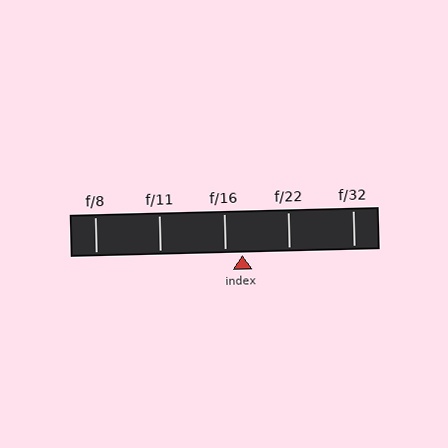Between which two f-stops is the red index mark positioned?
The index mark is between f/16 and f/22.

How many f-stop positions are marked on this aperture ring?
There are 5 f-stop positions marked.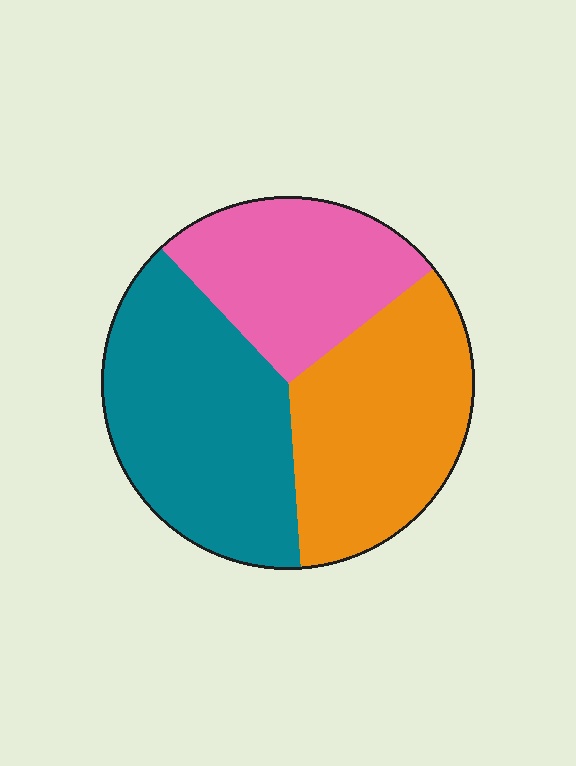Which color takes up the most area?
Teal, at roughly 40%.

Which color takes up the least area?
Pink, at roughly 25%.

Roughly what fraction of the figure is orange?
Orange covers 34% of the figure.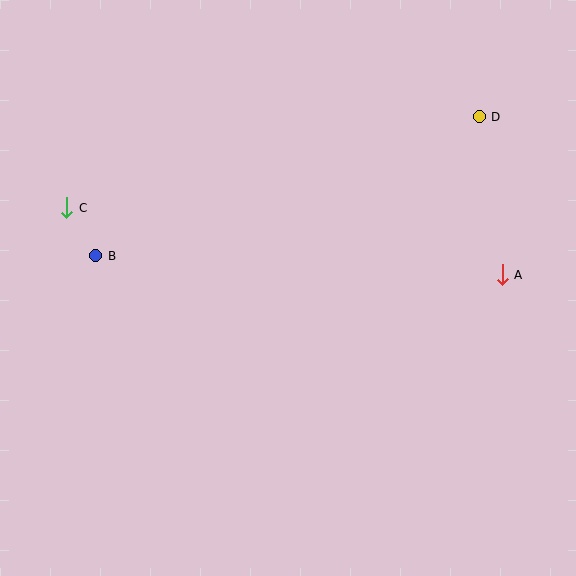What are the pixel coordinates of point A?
Point A is at (502, 275).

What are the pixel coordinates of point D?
Point D is at (479, 117).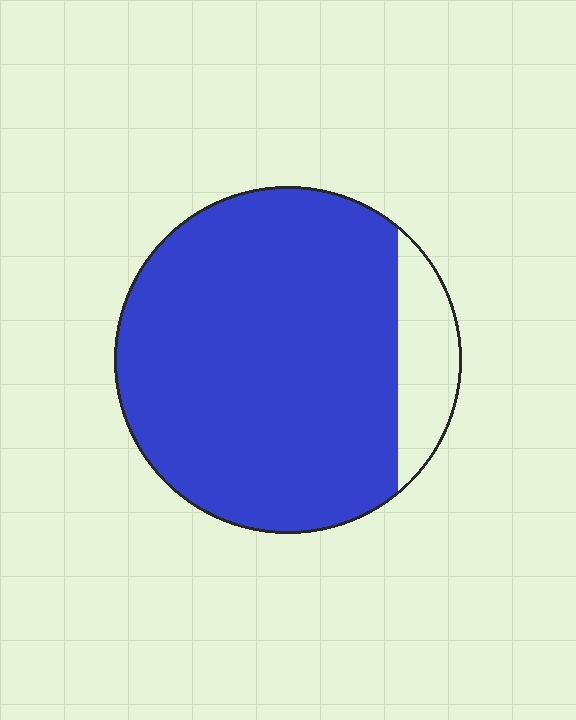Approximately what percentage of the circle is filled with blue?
Approximately 85%.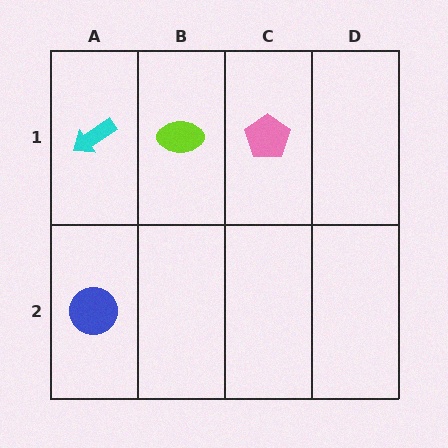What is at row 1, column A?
A cyan arrow.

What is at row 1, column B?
A lime ellipse.